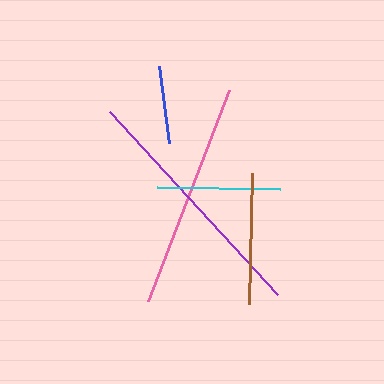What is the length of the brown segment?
The brown segment is approximately 131 pixels long.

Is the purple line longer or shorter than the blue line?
The purple line is longer than the blue line.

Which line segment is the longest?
The purple line is the longest at approximately 248 pixels.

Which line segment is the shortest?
The blue line is the shortest at approximately 78 pixels.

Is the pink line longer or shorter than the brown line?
The pink line is longer than the brown line.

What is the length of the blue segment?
The blue segment is approximately 78 pixels long.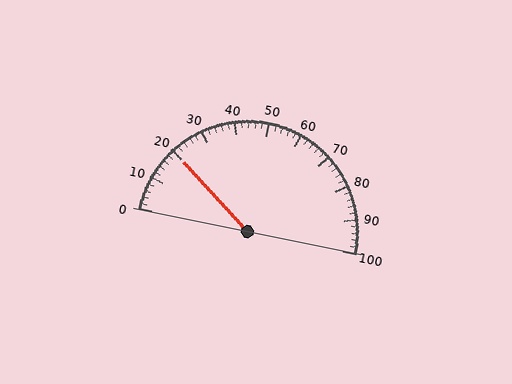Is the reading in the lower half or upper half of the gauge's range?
The reading is in the lower half of the range (0 to 100).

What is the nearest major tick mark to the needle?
The nearest major tick mark is 20.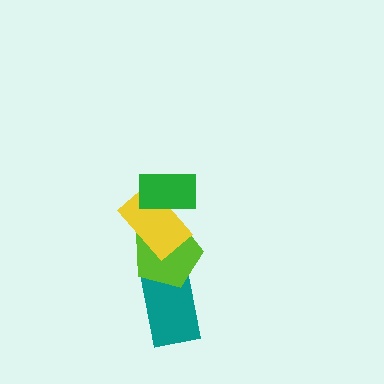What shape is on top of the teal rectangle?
The lime pentagon is on top of the teal rectangle.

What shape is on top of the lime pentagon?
The yellow rectangle is on top of the lime pentagon.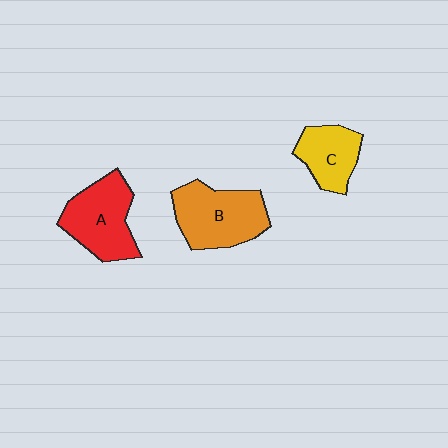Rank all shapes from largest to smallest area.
From largest to smallest: B (orange), A (red), C (yellow).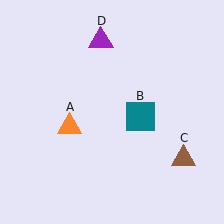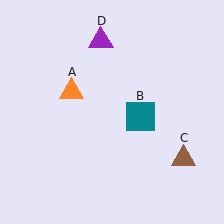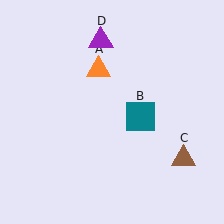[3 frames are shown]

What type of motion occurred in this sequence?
The orange triangle (object A) rotated clockwise around the center of the scene.